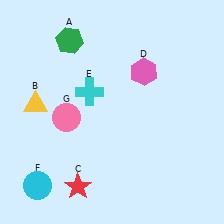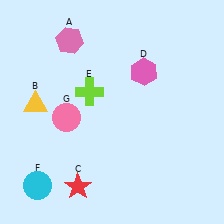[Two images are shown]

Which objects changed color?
A changed from green to pink. E changed from cyan to lime.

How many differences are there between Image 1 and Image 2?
There are 2 differences between the two images.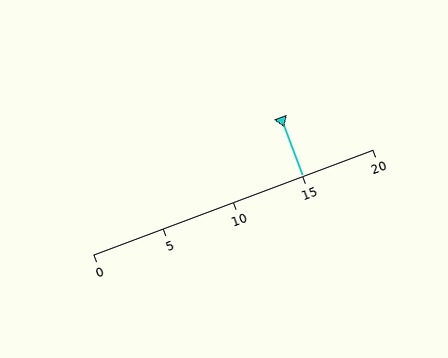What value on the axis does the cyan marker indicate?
The marker indicates approximately 15.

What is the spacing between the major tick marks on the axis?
The major ticks are spaced 5 apart.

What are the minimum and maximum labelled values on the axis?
The axis runs from 0 to 20.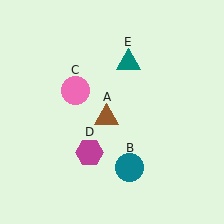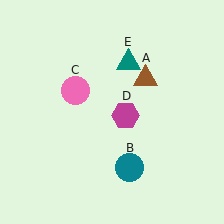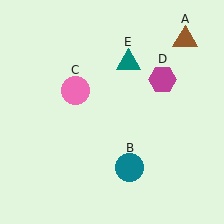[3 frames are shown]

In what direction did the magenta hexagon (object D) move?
The magenta hexagon (object D) moved up and to the right.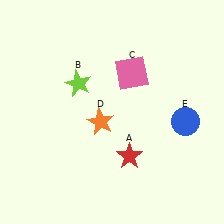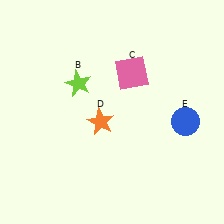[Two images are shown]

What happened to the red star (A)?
The red star (A) was removed in Image 2. It was in the bottom-right area of Image 1.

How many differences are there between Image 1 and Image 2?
There is 1 difference between the two images.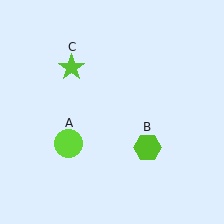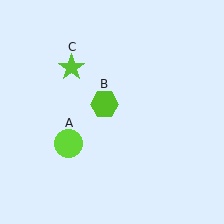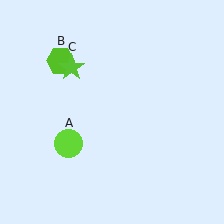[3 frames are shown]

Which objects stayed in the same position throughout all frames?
Lime circle (object A) and lime star (object C) remained stationary.